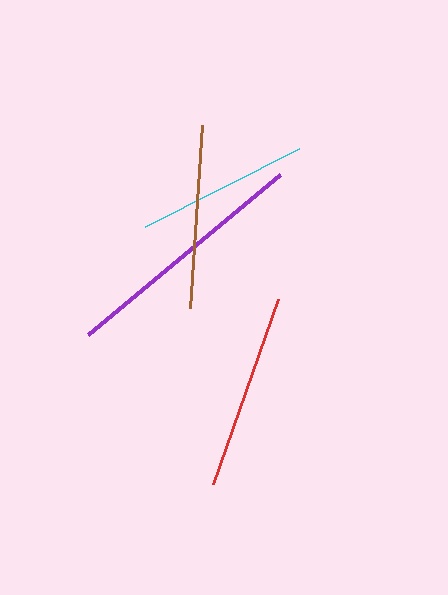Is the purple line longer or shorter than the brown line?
The purple line is longer than the brown line.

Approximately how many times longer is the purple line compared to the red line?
The purple line is approximately 1.3 times the length of the red line.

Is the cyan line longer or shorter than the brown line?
The brown line is longer than the cyan line.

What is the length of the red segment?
The red segment is approximately 196 pixels long.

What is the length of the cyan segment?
The cyan segment is approximately 173 pixels long.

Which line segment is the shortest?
The cyan line is the shortest at approximately 173 pixels.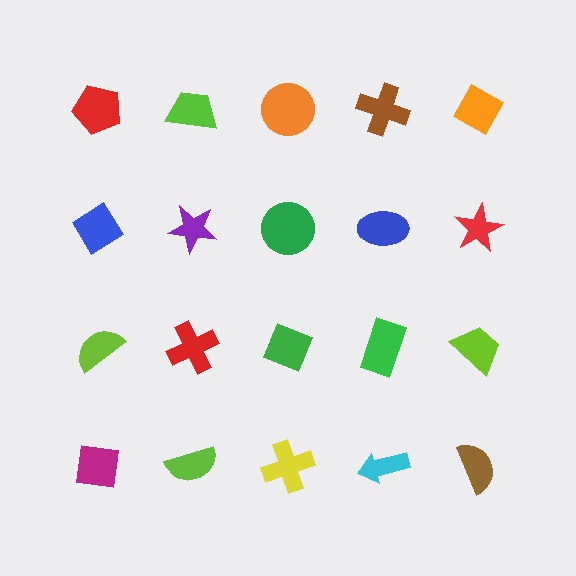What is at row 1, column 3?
An orange circle.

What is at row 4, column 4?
A cyan arrow.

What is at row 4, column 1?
A magenta square.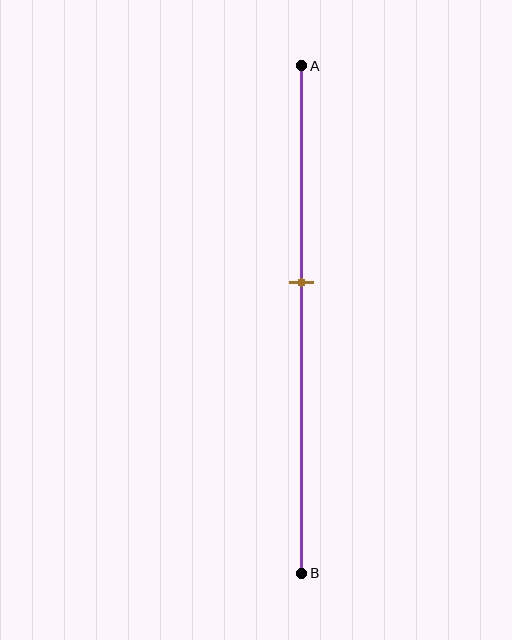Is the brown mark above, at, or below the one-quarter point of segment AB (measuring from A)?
The brown mark is below the one-quarter point of segment AB.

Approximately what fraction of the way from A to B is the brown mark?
The brown mark is approximately 45% of the way from A to B.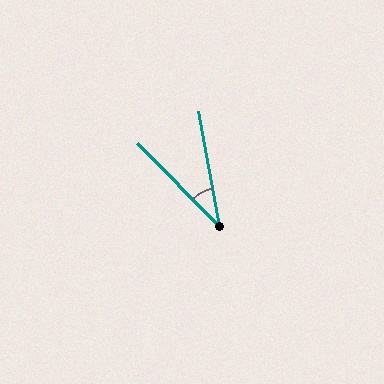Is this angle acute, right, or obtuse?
It is acute.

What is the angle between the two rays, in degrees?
Approximately 34 degrees.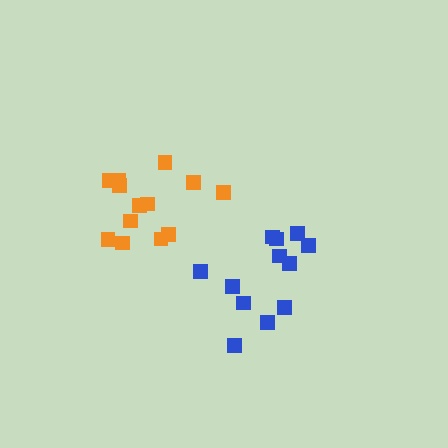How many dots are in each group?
Group 1: 13 dots, Group 2: 12 dots (25 total).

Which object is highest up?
The orange cluster is topmost.